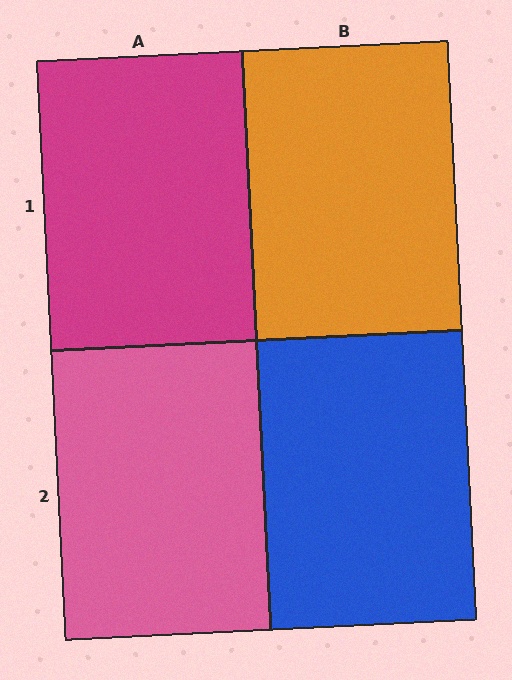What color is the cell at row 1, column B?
Orange.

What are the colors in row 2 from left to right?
Pink, blue.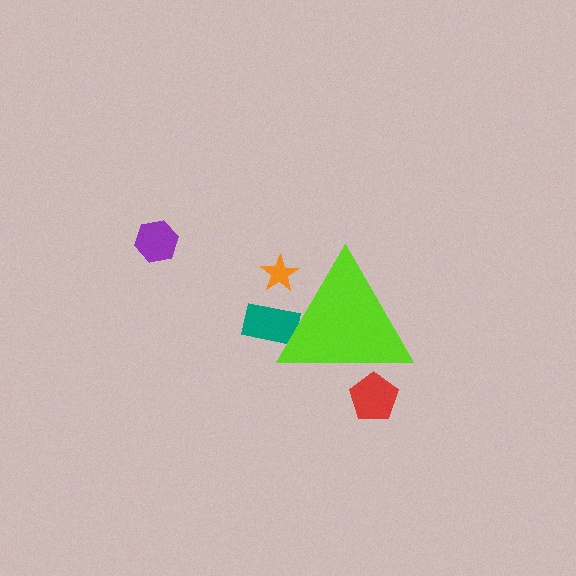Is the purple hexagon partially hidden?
No, the purple hexagon is fully visible.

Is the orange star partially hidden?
Yes, the orange star is partially hidden behind the lime triangle.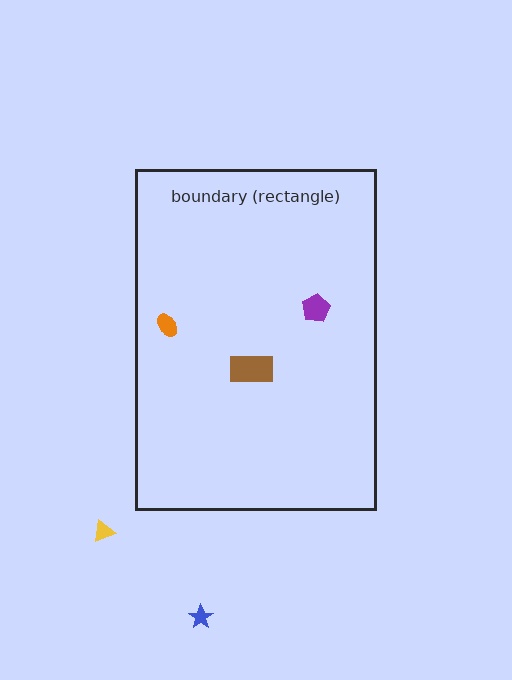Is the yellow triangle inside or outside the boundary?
Outside.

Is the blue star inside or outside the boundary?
Outside.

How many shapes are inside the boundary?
3 inside, 2 outside.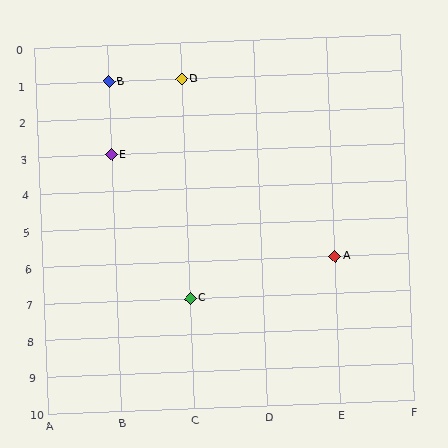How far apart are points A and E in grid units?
Points A and E are 3 columns and 3 rows apart (about 4.2 grid units diagonally).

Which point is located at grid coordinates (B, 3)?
Point E is at (B, 3).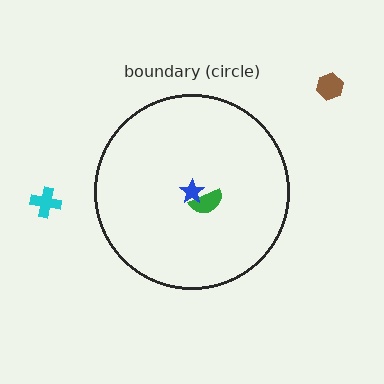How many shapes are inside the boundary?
2 inside, 2 outside.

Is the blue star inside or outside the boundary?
Inside.